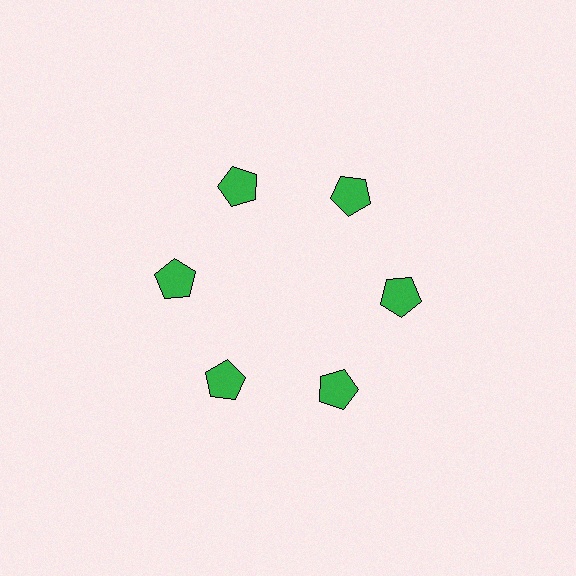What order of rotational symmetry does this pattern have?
This pattern has 6-fold rotational symmetry.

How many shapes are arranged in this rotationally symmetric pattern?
There are 6 shapes, arranged in 6 groups of 1.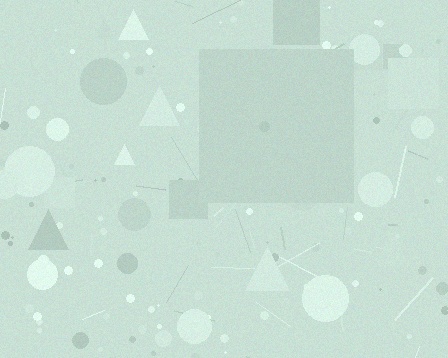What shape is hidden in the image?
A square is hidden in the image.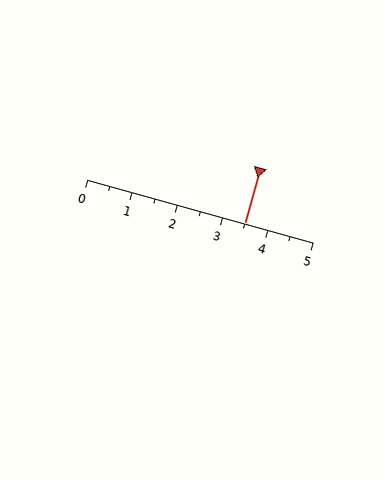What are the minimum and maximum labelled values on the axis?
The axis runs from 0 to 5.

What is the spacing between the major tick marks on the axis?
The major ticks are spaced 1 apart.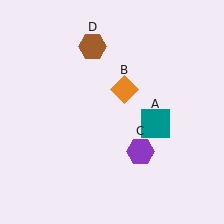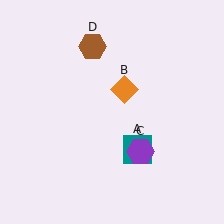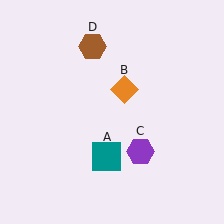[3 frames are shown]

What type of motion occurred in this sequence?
The teal square (object A) rotated clockwise around the center of the scene.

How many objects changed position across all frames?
1 object changed position: teal square (object A).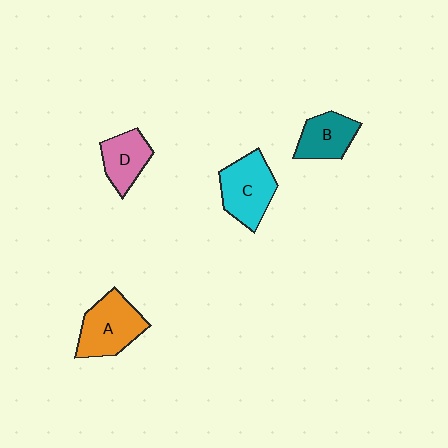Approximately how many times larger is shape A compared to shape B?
Approximately 1.4 times.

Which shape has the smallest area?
Shape D (pink).